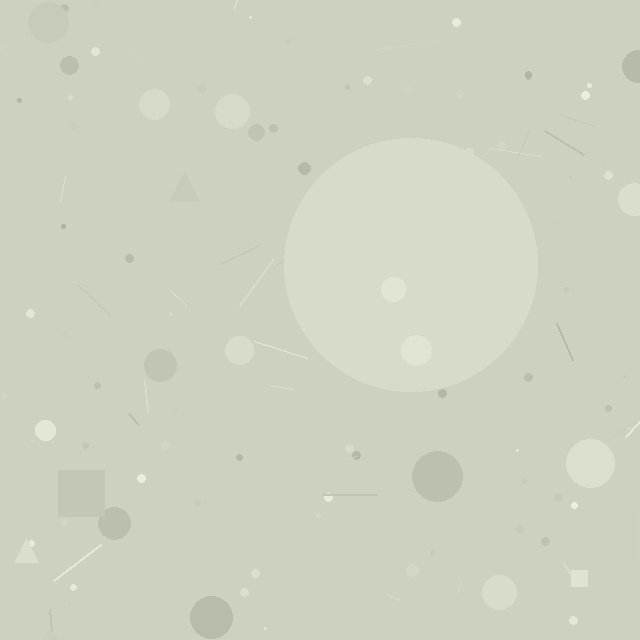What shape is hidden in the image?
A circle is hidden in the image.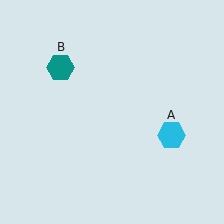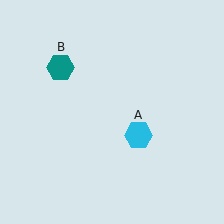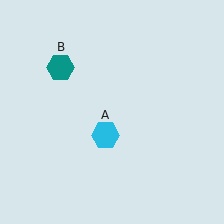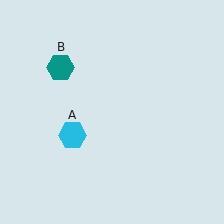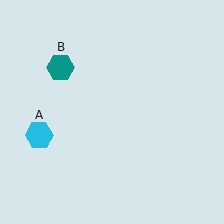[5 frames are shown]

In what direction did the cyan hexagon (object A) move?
The cyan hexagon (object A) moved left.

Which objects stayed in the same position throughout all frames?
Teal hexagon (object B) remained stationary.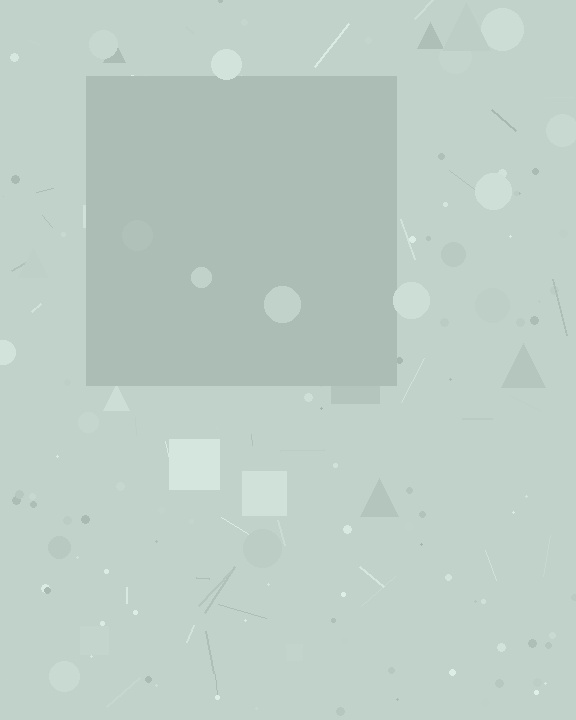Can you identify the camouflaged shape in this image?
The camouflaged shape is a square.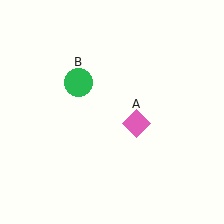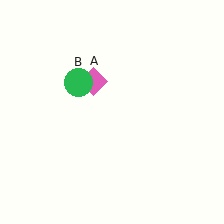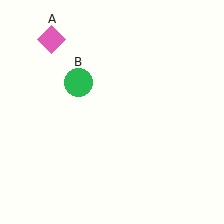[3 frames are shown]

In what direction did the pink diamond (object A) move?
The pink diamond (object A) moved up and to the left.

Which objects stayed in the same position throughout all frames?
Green circle (object B) remained stationary.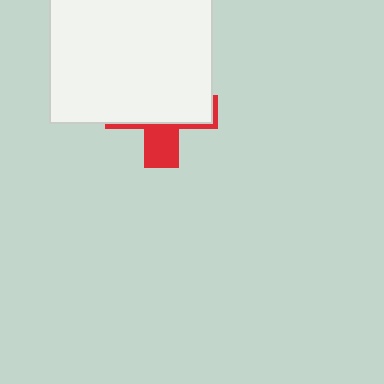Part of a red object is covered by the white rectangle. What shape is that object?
It is a cross.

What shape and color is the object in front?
The object in front is a white rectangle.